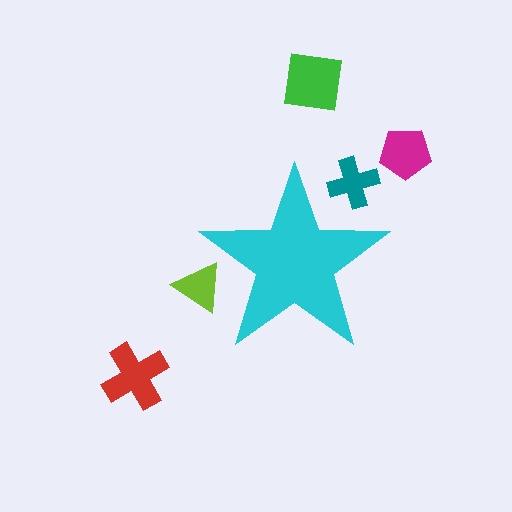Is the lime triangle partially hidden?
Yes, the lime triangle is partially hidden behind the cyan star.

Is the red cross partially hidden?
No, the red cross is fully visible.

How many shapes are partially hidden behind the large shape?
2 shapes are partially hidden.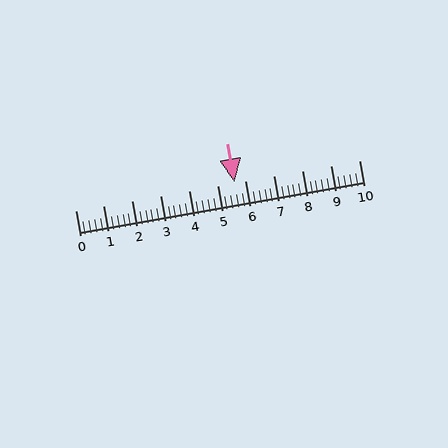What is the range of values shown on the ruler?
The ruler shows values from 0 to 10.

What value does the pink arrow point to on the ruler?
The pink arrow points to approximately 5.6.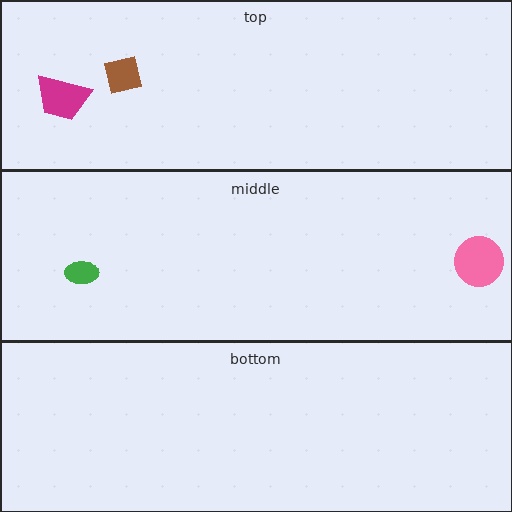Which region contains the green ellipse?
The middle region.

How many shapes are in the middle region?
2.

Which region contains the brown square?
The top region.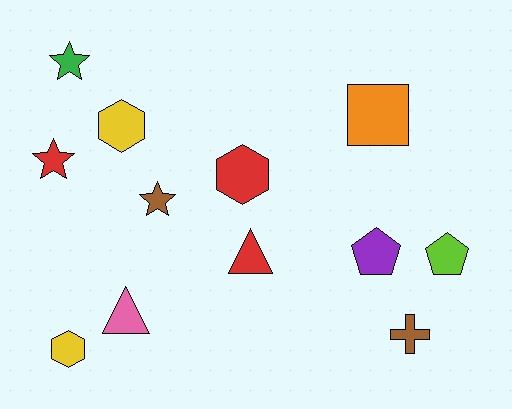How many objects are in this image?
There are 12 objects.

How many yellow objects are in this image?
There are 2 yellow objects.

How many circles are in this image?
There are no circles.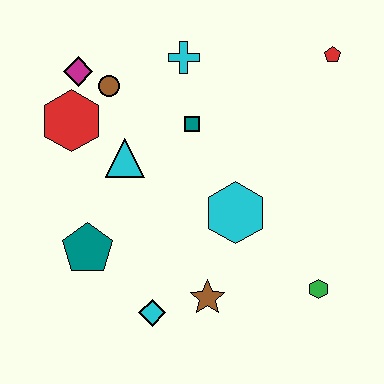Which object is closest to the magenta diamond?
The brown circle is closest to the magenta diamond.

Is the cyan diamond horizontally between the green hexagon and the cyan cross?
No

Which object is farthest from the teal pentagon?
The red pentagon is farthest from the teal pentagon.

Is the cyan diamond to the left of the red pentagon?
Yes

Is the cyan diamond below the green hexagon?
Yes